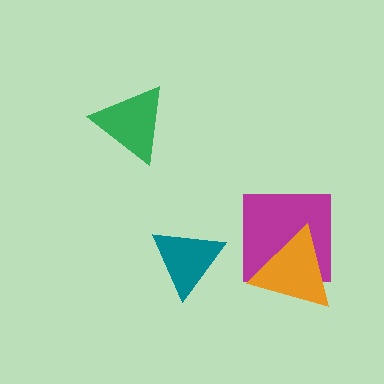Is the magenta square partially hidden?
Yes, it is partially covered by another shape.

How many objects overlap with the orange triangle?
1 object overlaps with the orange triangle.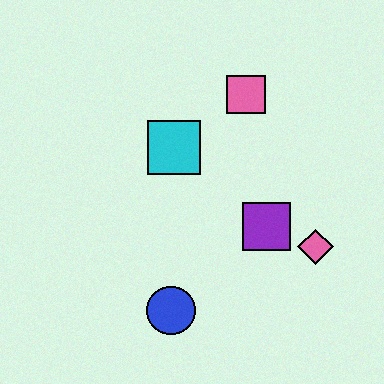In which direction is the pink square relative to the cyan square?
The pink square is to the right of the cyan square.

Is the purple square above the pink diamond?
Yes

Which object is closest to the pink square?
The cyan square is closest to the pink square.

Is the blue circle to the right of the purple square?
No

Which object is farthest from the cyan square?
The pink diamond is farthest from the cyan square.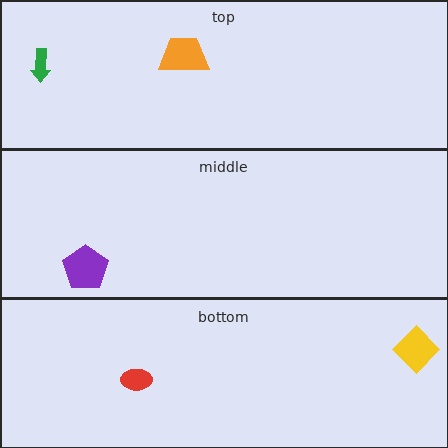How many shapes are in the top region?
2.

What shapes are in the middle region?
The purple pentagon.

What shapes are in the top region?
The orange trapezoid, the green arrow.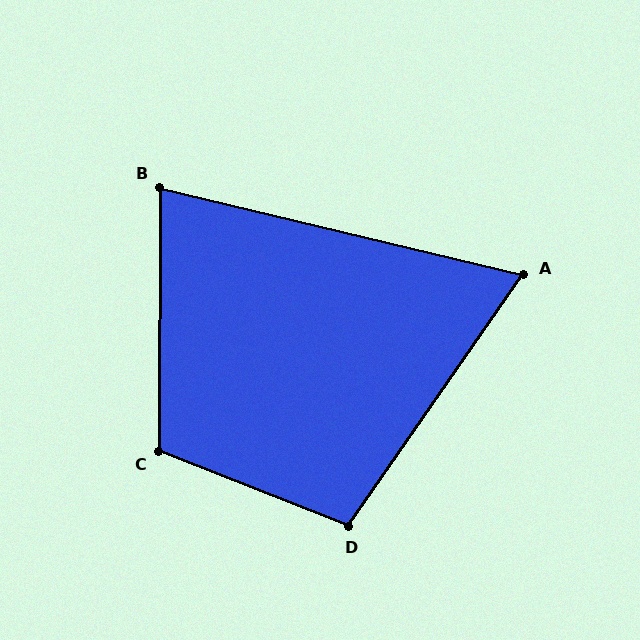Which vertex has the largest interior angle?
C, at approximately 111 degrees.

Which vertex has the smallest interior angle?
A, at approximately 69 degrees.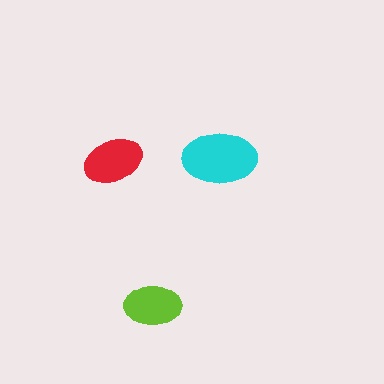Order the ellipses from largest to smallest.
the cyan one, the red one, the lime one.